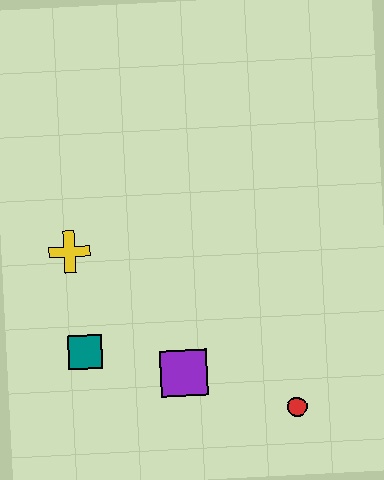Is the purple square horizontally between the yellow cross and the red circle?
Yes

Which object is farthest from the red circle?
The yellow cross is farthest from the red circle.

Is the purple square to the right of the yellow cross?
Yes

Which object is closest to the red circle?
The purple square is closest to the red circle.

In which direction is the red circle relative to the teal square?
The red circle is to the right of the teal square.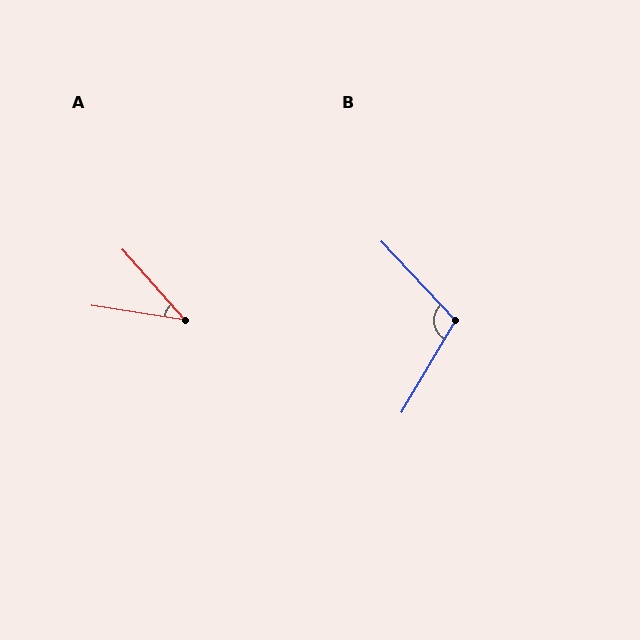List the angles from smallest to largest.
A (39°), B (107°).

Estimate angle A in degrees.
Approximately 39 degrees.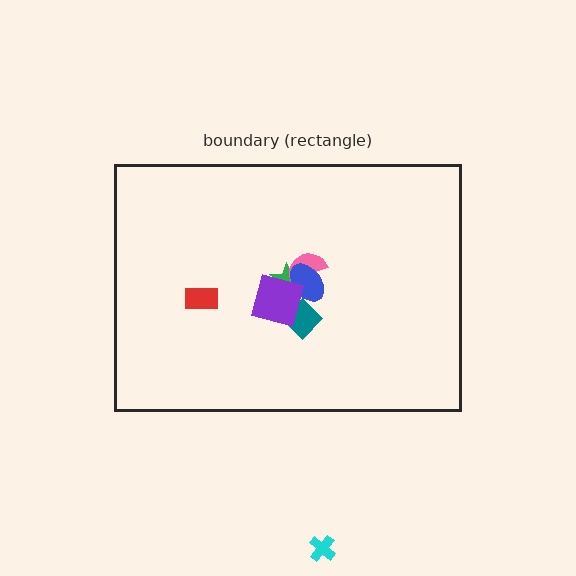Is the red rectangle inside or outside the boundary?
Inside.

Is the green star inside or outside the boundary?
Inside.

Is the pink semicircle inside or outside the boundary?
Inside.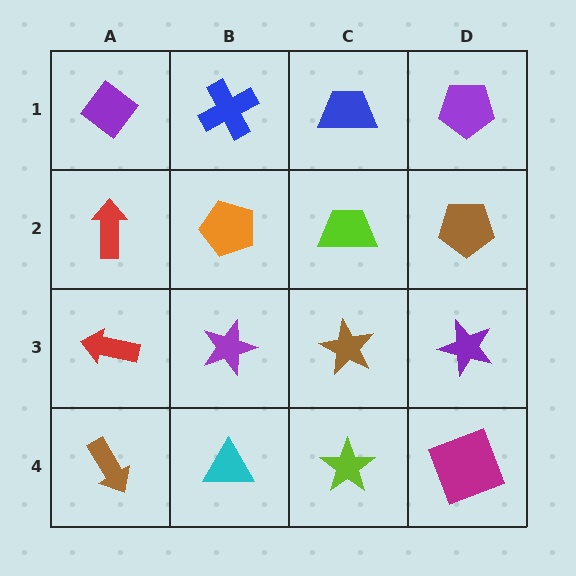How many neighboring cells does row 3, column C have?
4.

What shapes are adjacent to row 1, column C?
A lime trapezoid (row 2, column C), a blue cross (row 1, column B), a purple pentagon (row 1, column D).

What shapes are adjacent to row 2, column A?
A purple diamond (row 1, column A), a red arrow (row 3, column A), an orange pentagon (row 2, column B).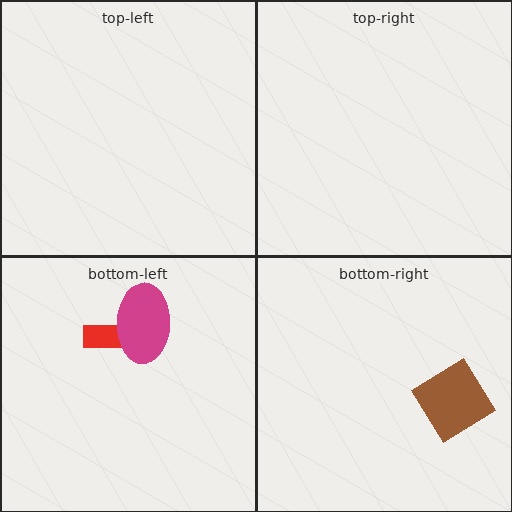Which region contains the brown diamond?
The bottom-right region.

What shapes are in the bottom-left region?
The red arrow, the magenta ellipse.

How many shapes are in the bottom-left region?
2.